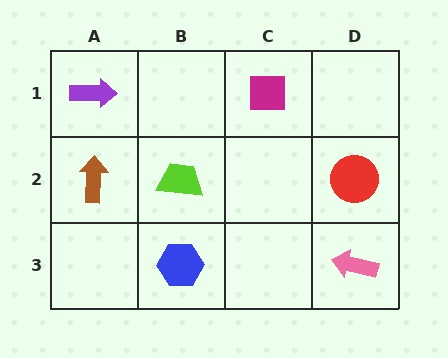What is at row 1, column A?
A purple arrow.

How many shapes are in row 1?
2 shapes.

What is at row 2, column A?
A brown arrow.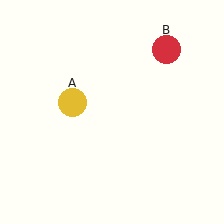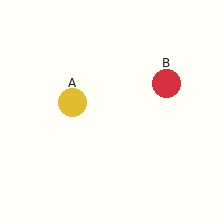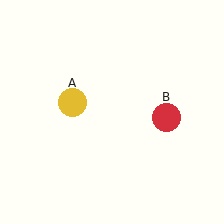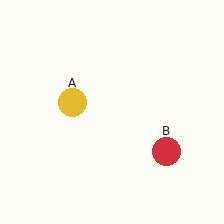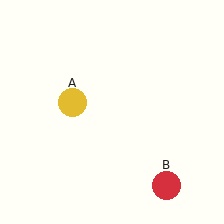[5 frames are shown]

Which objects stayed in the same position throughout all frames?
Yellow circle (object A) remained stationary.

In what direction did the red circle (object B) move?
The red circle (object B) moved down.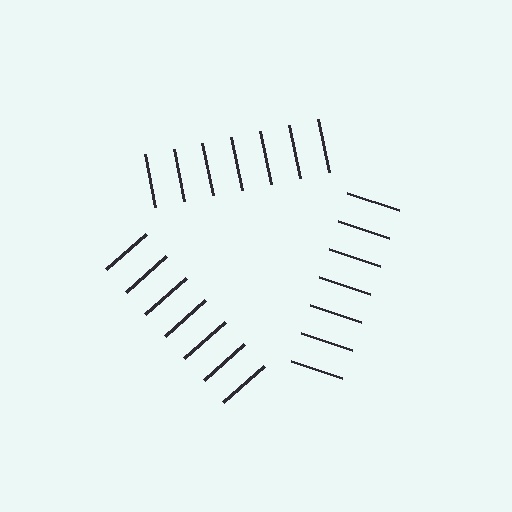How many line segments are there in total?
21 — 7 along each of the 3 edges.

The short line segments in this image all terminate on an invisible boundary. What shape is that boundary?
An illusory triangle — the line segments terminate on its edges but no continuous stroke is drawn.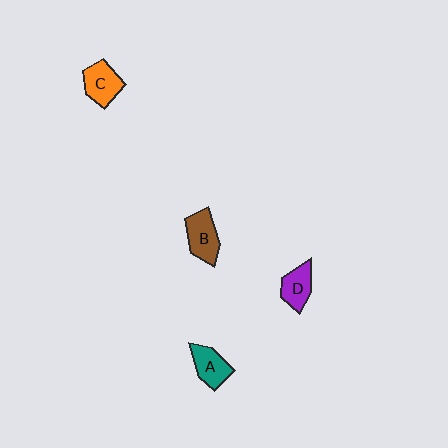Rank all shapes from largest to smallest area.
From largest to smallest: B (brown), C (orange), A (teal), D (purple).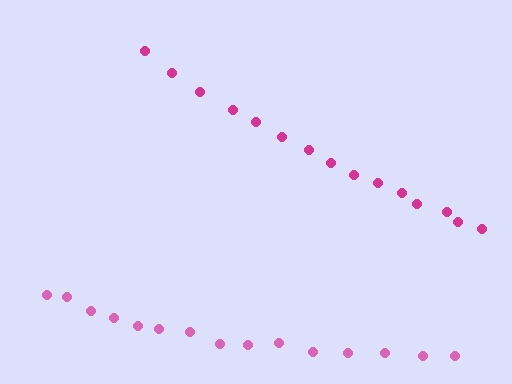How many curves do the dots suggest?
There are 2 distinct paths.